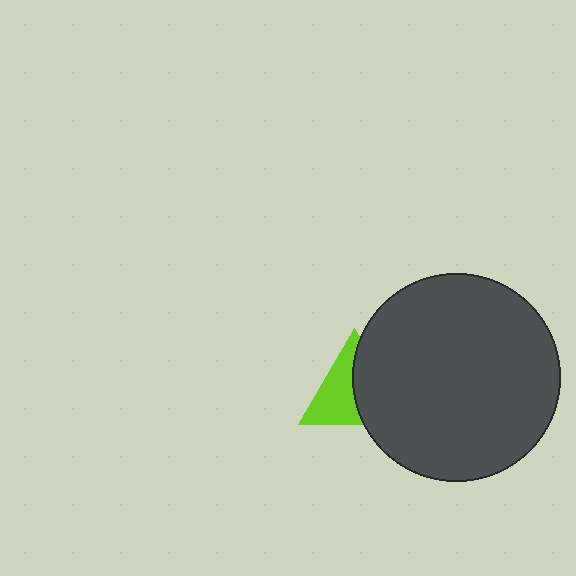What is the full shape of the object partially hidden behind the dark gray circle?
The partially hidden object is a lime triangle.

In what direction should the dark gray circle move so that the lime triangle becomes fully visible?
The dark gray circle should move right. That is the shortest direction to clear the overlap and leave the lime triangle fully visible.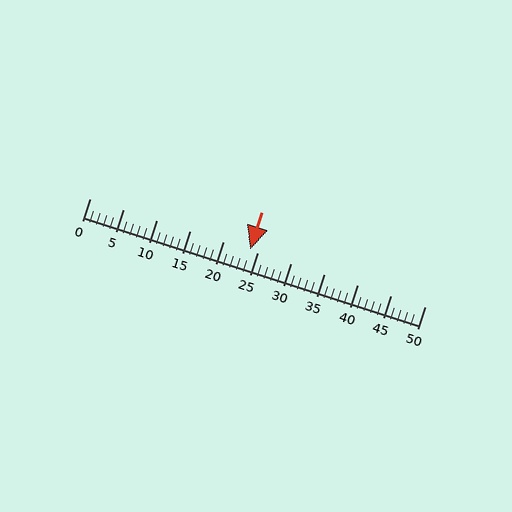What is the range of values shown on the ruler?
The ruler shows values from 0 to 50.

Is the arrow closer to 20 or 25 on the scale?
The arrow is closer to 25.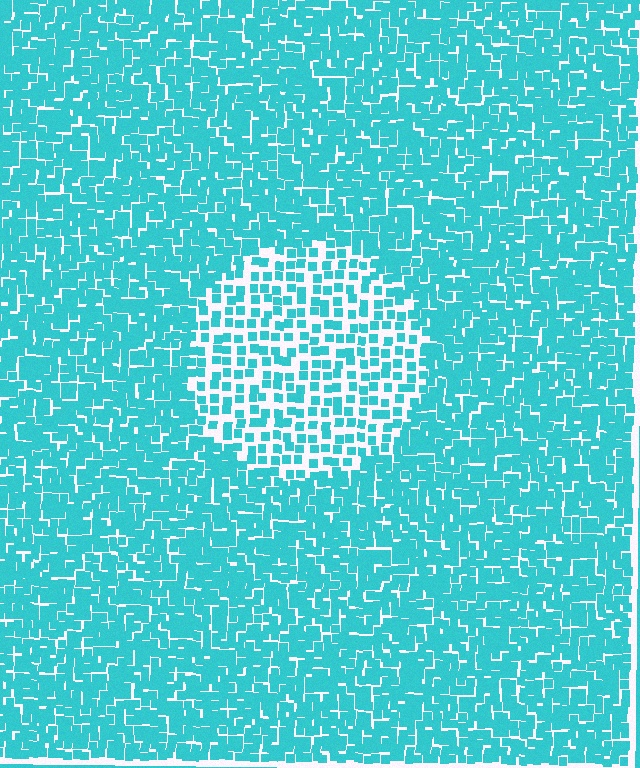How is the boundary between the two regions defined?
The boundary is defined by a change in element density (approximately 2.1x ratio). All elements are the same color, size, and shape.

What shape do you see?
I see a circle.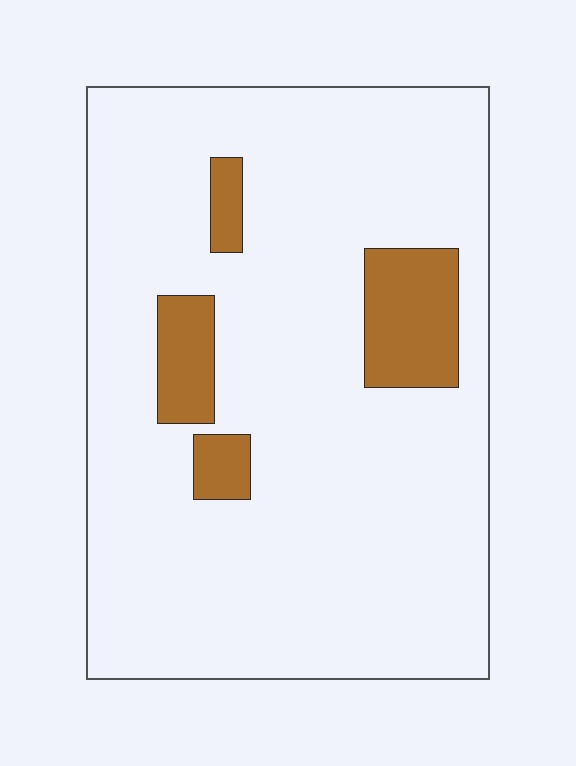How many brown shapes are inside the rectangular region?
4.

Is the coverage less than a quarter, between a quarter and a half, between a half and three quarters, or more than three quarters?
Less than a quarter.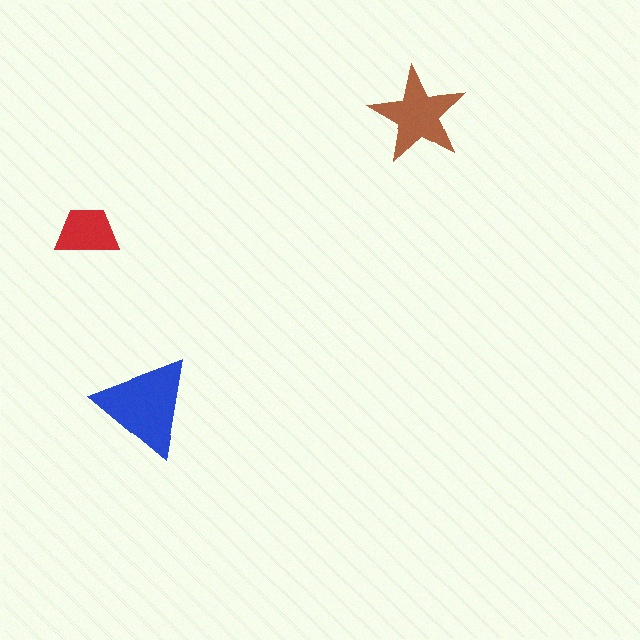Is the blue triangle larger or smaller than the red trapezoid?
Larger.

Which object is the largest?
The blue triangle.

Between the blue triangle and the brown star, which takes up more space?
The blue triangle.